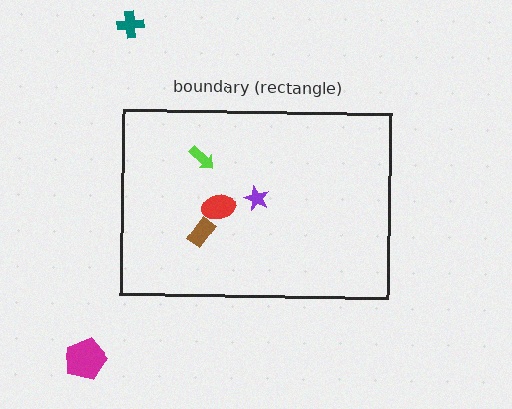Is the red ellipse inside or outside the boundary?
Inside.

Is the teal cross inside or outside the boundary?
Outside.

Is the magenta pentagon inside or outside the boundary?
Outside.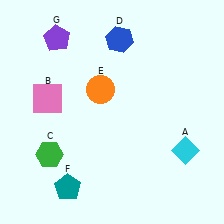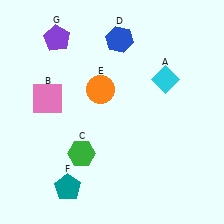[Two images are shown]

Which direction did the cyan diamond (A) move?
The cyan diamond (A) moved up.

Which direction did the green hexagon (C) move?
The green hexagon (C) moved right.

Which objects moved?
The objects that moved are: the cyan diamond (A), the green hexagon (C).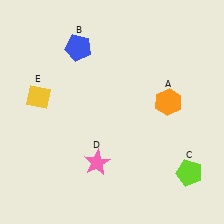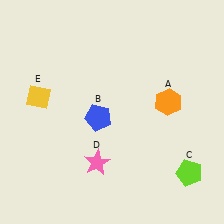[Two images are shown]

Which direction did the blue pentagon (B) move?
The blue pentagon (B) moved down.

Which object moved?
The blue pentagon (B) moved down.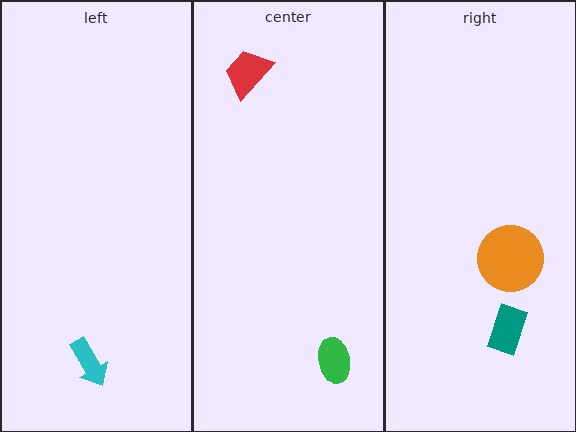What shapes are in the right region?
The orange circle, the teal rectangle.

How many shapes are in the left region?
1.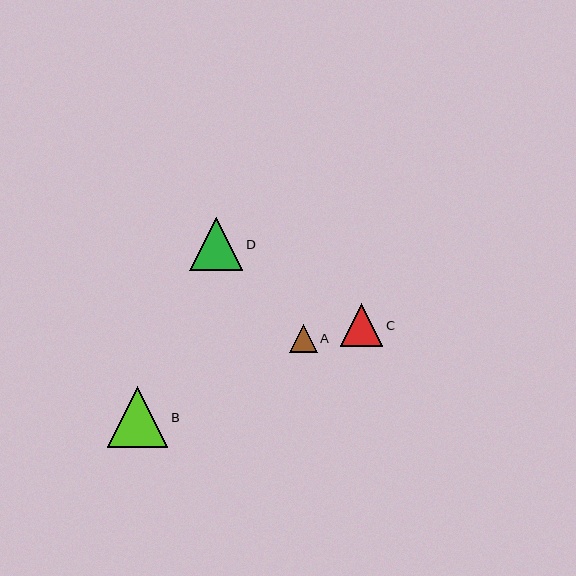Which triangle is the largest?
Triangle B is the largest with a size of approximately 61 pixels.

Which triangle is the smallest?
Triangle A is the smallest with a size of approximately 27 pixels.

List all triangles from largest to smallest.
From largest to smallest: B, D, C, A.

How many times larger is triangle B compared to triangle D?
Triangle B is approximately 1.1 times the size of triangle D.